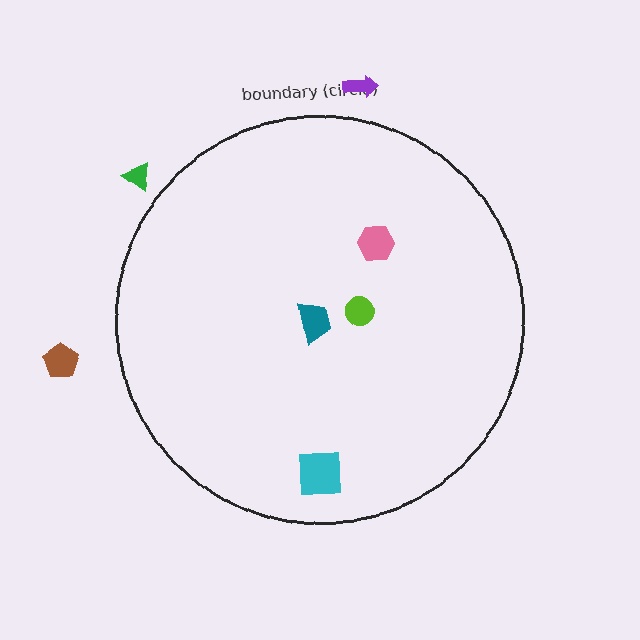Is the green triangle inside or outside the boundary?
Outside.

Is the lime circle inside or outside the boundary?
Inside.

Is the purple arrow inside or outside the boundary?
Outside.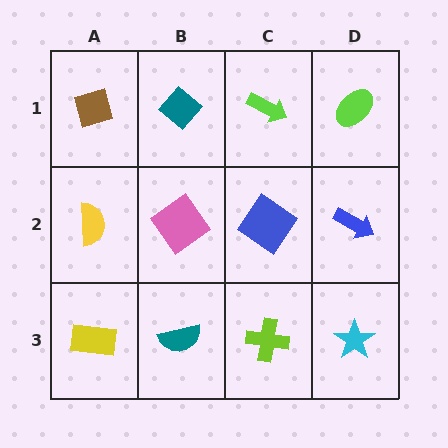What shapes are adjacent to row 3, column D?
A blue arrow (row 2, column D), a lime cross (row 3, column C).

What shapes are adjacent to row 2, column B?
A teal diamond (row 1, column B), a teal semicircle (row 3, column B), a yellow semicircle (row 2, column A), a blue diamond (row 2, column C).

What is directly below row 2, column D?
A cyan star.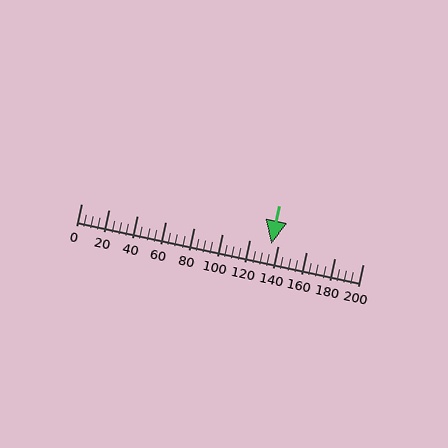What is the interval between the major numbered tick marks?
The major tick marks are spaced 20 units apart.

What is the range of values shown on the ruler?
The ruler shows values from 0 to 200.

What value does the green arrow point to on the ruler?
The green arrow points to approximately 135.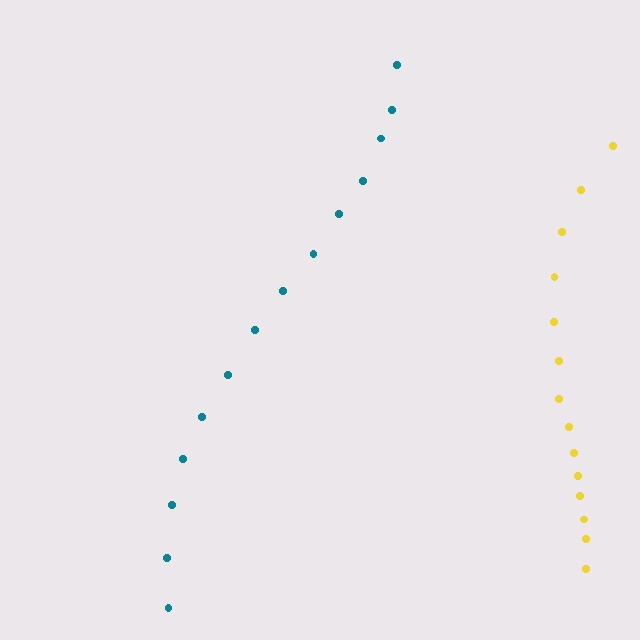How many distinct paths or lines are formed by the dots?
There are 2 distinct paths.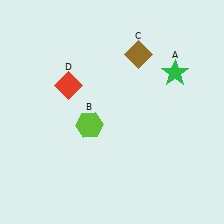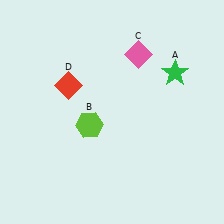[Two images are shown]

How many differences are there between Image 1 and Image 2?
There is 1 difference between the two images.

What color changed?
The diamond (C) changed from brown in Image 1 to pink in Image 2.